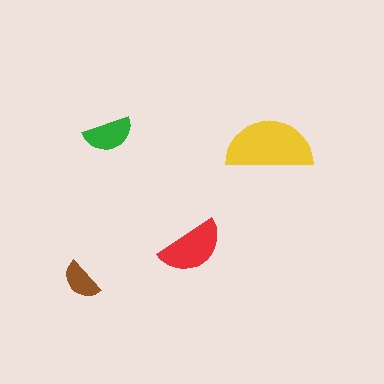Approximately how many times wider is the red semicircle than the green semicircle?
About 1.5 times wider.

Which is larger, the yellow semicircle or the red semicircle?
The yellow one.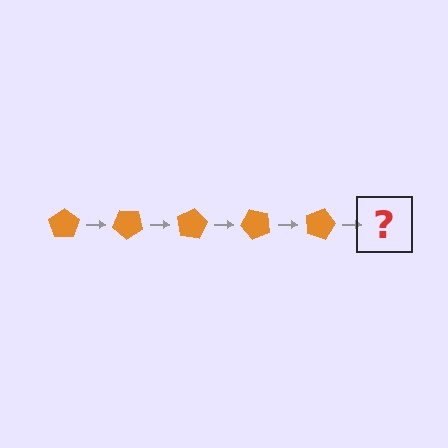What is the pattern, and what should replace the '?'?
The pattern is that the pentagon rotates 40 degrees each step. The '?' should be an orange pentagon rotated 200 degrees.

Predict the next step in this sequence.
The next step is an orange pentagon rotated 200 degrees.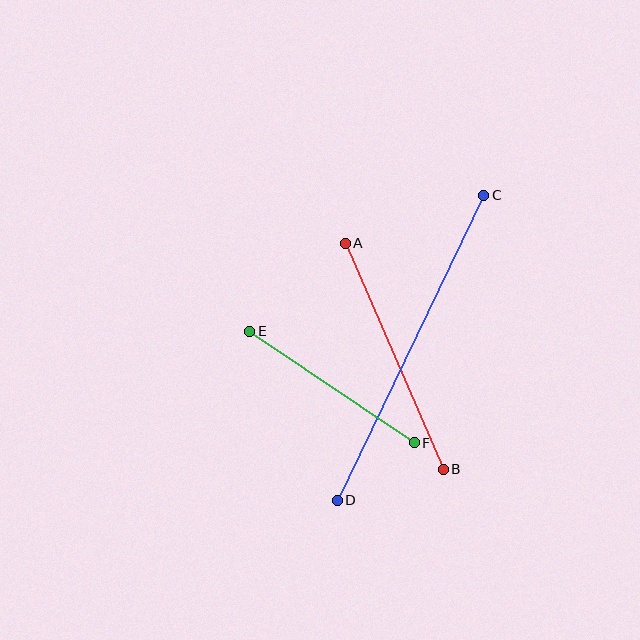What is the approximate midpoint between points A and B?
The midpoint is at approximately (394, 356) pixels.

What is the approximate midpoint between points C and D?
The midpoint is at approximately (411, 348) pixels.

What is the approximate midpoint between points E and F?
The midpoint is at approximately (332, 387) pixels.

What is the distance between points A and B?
The distance is approximately 246 pixels.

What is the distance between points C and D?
The distance is approximately 338 pixels.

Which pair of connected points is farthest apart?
Points C and D are farthest apart.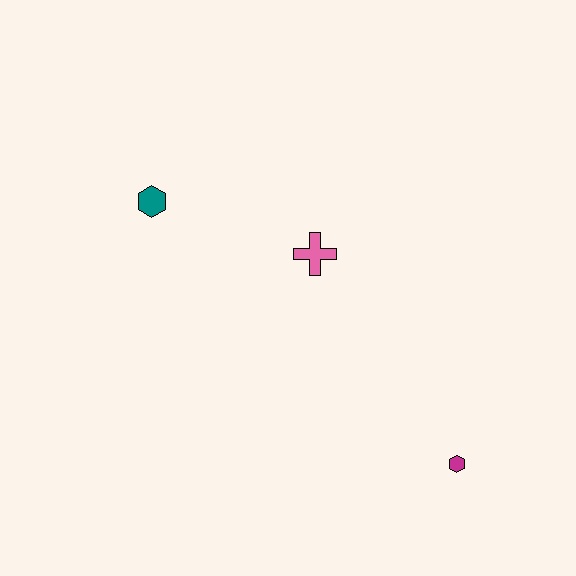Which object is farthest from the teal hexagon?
The magenta hexagon is farthest from the teal hexagon.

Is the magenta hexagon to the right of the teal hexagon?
Yes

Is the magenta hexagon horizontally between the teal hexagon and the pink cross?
No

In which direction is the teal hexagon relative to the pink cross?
The teal hexagon is to the left of the pink cross.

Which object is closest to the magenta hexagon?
The pink cross is closest to the magenta hexagon.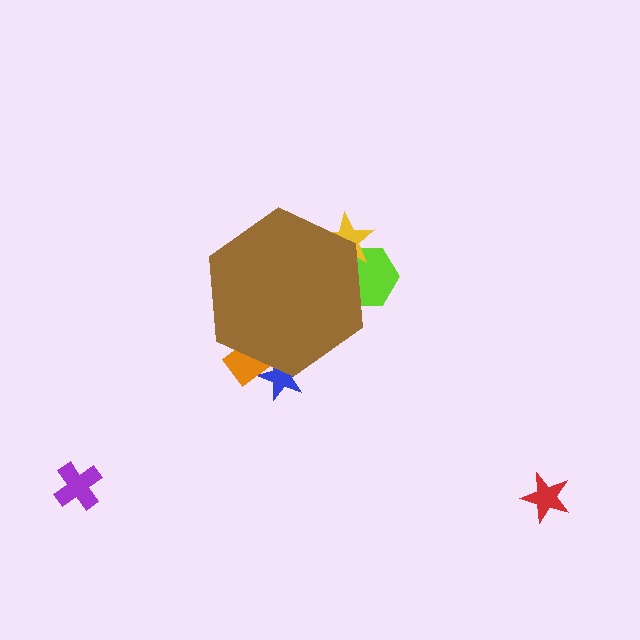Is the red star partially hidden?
No, the red star is fully visible.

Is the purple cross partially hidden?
No, the purple cross is fully visible.